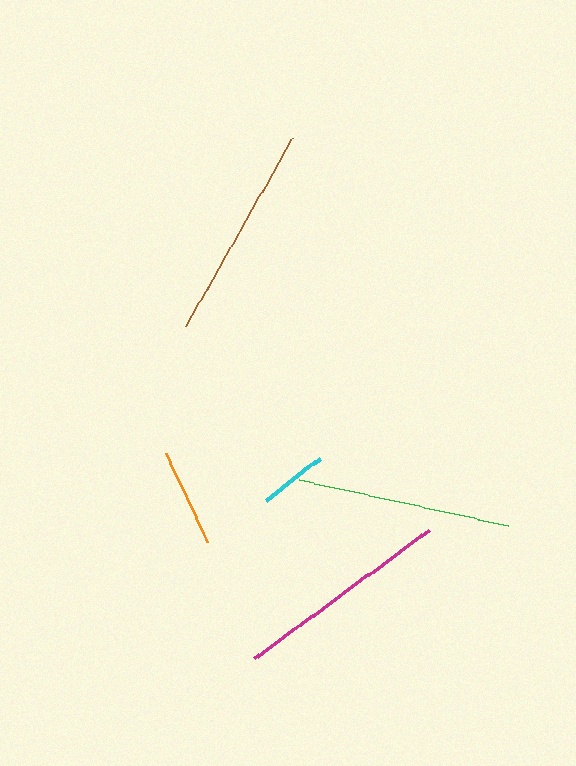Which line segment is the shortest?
The cyan line is the shortest at approximately 68 pixels.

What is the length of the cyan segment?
The cyan segment is approximately 68 pixels long.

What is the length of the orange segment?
The orange segment is approximately 98 pixels long.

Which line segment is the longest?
The magenta line is the longest at approximately 217 pixels.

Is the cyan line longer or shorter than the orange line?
The orange line is longer than the cyan line.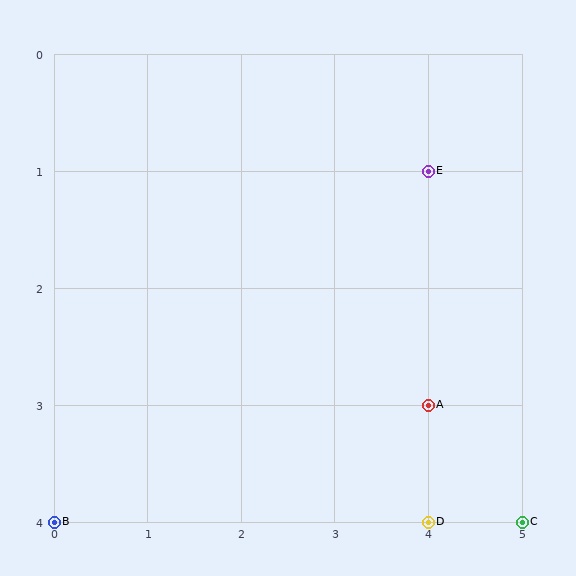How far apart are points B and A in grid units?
Points B and A are 4 columns and 1 row apart (about 4.1 grid units diagonally).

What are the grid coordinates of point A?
Point A is at grid coordinates (4, 3).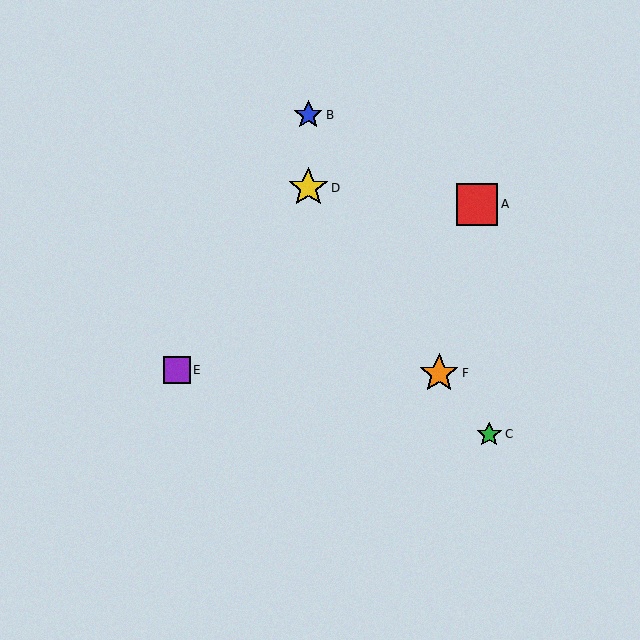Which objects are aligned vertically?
Objects B, D are aligned vertically.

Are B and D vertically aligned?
Yes, both are at x≈308.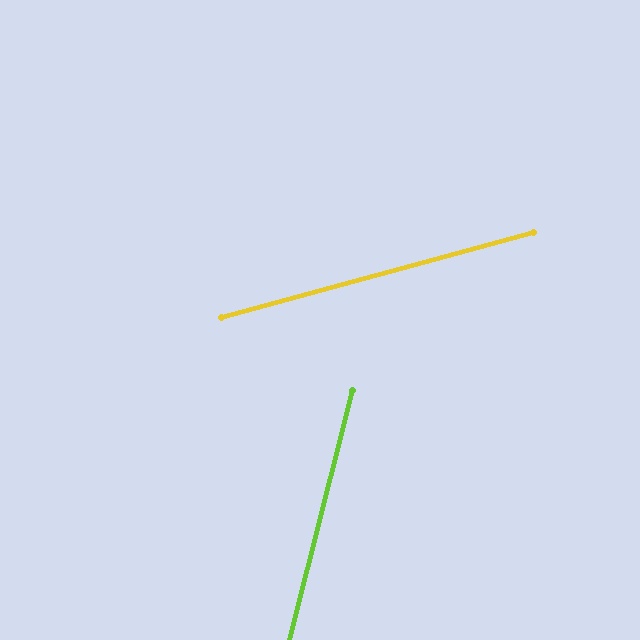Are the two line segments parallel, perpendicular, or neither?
Neither parallel nor perpendicular — they differ by about 61°.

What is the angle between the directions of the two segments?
Approximately 61 degrees.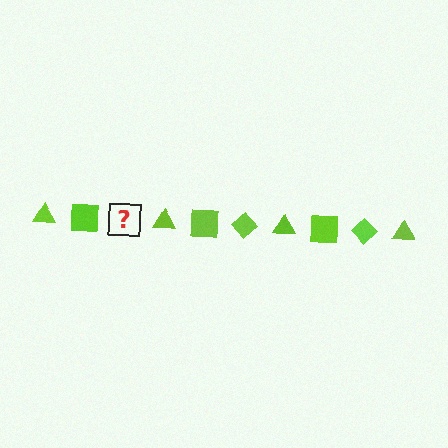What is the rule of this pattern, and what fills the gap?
The rule is that the pattern cycles through triangle, square, diamond shapes in lime. The gap should be filled with a lime diamond.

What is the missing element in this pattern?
The missing element is a lime diamond.